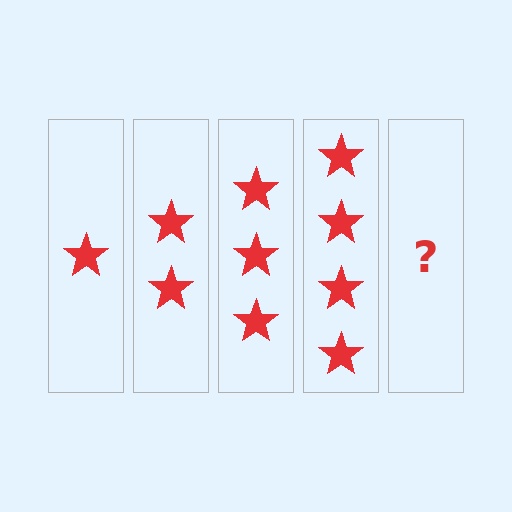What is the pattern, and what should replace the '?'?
The pattern is that each step adds one more star. The '?' should be 5 stars.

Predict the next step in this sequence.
The next step is 5 stars.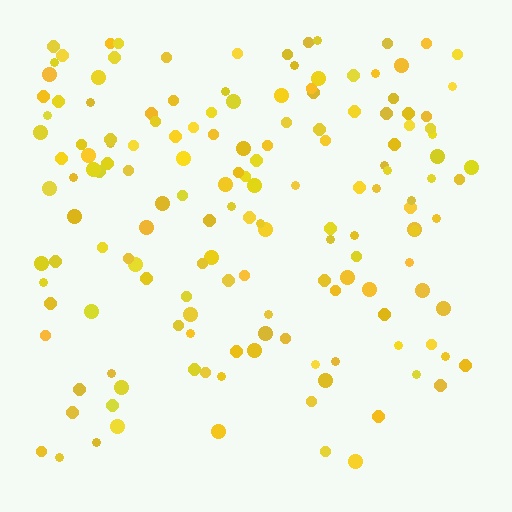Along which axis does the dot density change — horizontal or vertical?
Vertical.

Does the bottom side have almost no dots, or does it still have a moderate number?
Still a moderate number, just noticeably fewer than the top.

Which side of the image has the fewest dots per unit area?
The bottom.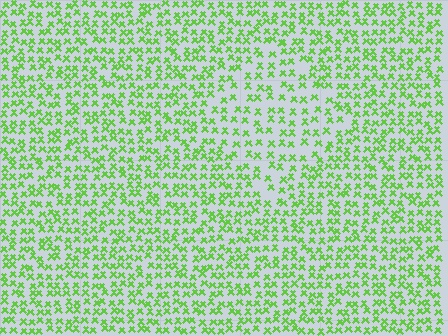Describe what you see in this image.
The image contains small lime elements arranged at two different densities. A diamond-shaped region is visible where the elements are less densely packed than the surrounding area.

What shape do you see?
I see a diamond.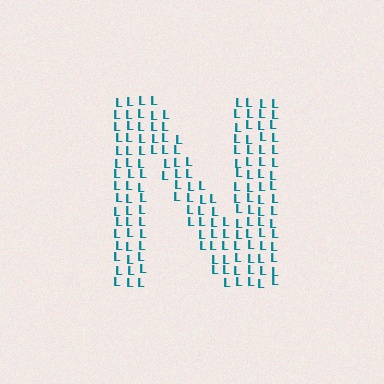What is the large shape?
The large shape is the letter N.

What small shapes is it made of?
It is made of small letter L's.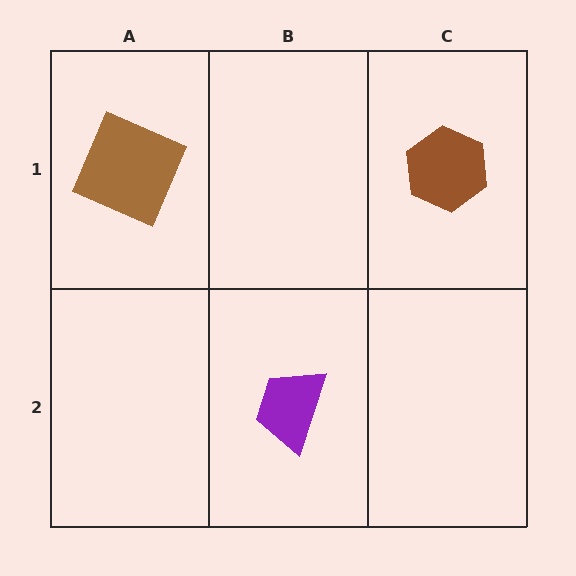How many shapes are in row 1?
2 shapes.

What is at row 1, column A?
A brown square.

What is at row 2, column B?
A purple trapezoid.